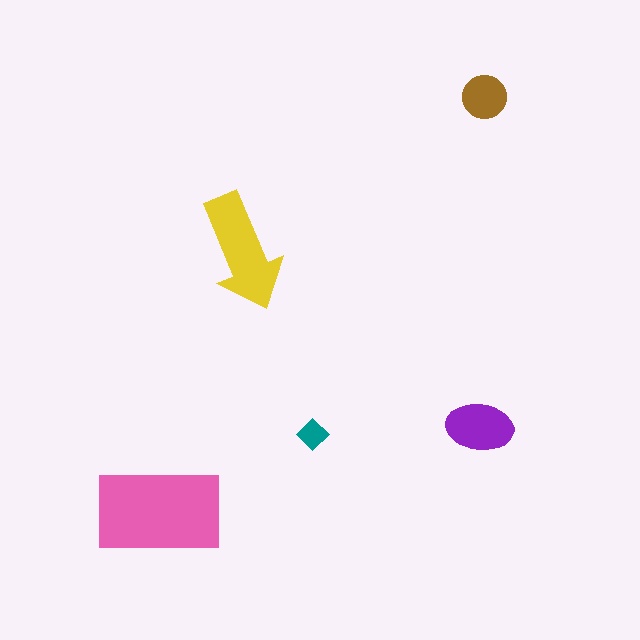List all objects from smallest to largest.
The teal diamond, the brown circle, the purple ellipse, the yellow arrow, the pink rectangle.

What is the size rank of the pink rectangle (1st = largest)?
1st.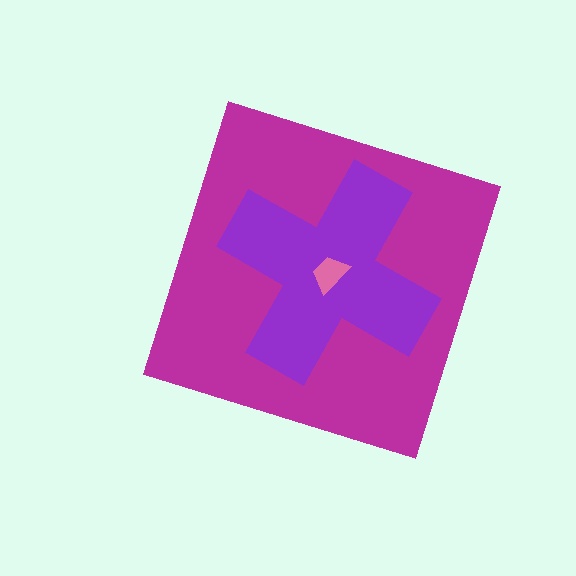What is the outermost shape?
The magenta diamond.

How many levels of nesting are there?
3.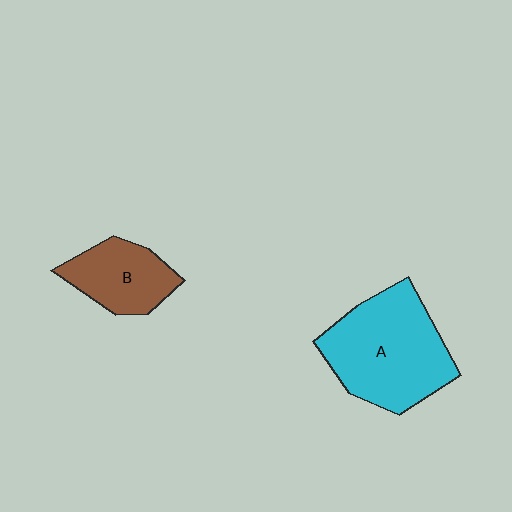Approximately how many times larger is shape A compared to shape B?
Approximately 1.9 times.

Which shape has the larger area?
Shape A (cyan).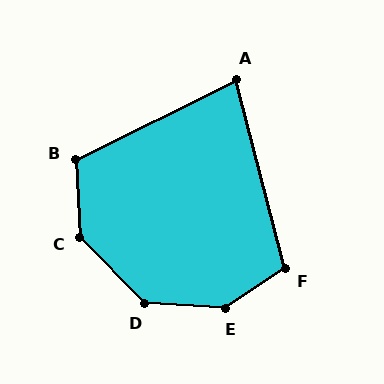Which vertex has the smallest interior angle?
A, at approximately 78 degrees.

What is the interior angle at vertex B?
Approximately 113 degrees (obtuse).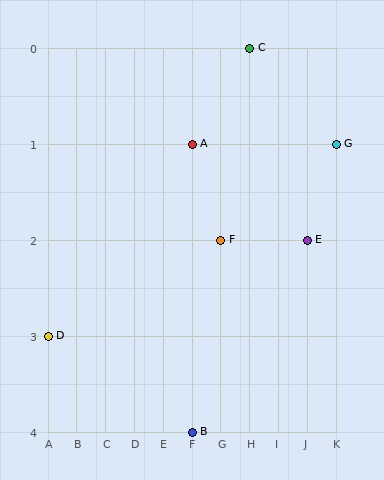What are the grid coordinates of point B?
Point B is at grid coordinates (F, 4).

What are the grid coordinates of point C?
Point C is at grid coordinates (H, 0).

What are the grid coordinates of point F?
Point F is at grid coordinates (G, 2).